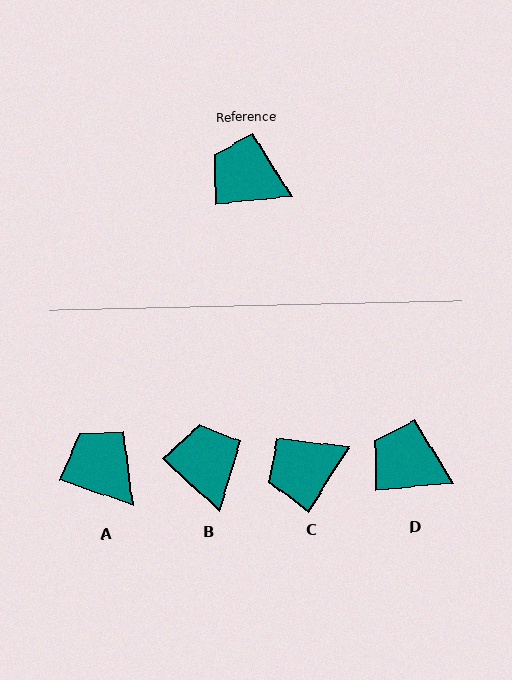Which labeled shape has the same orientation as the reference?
D.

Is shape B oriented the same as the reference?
No, it is off by about 49 degrees.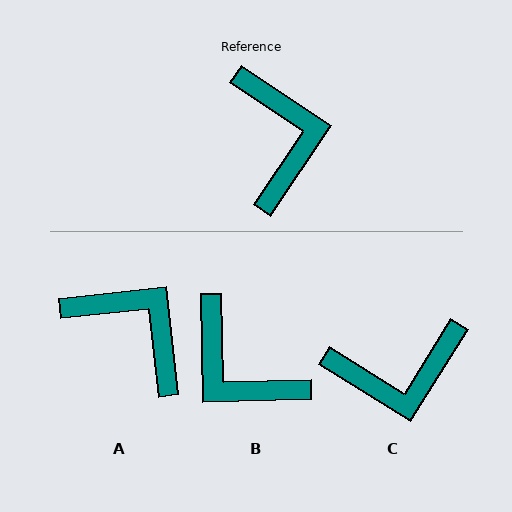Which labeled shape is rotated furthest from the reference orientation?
B, about 145 degrees away.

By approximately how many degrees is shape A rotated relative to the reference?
Approximately 40 degrees counter-clockwise.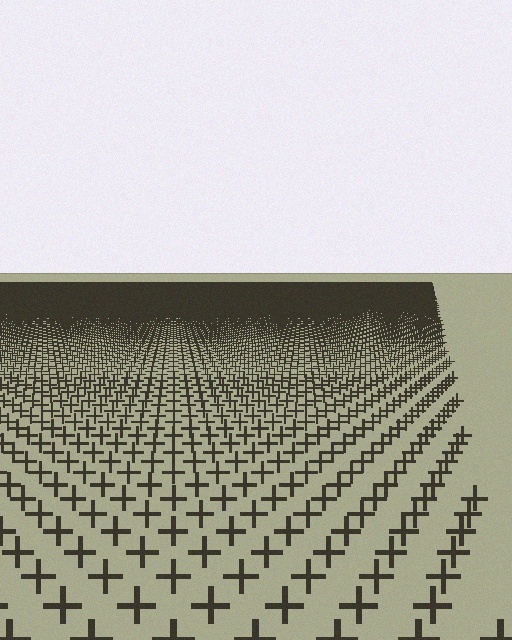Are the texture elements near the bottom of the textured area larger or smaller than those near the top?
Larger. Near the bottom, elements are closer to the viewer and appear at a bigger on-screen size.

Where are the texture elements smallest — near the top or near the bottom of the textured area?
Near the top.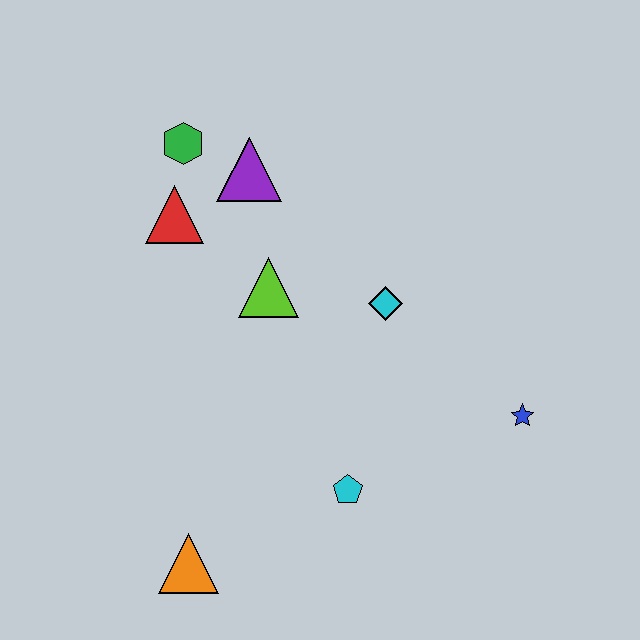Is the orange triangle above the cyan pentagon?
No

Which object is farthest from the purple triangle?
The orange triangle is farthest from the purple triangle.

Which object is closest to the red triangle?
The green hexagon is closest to the red triangle.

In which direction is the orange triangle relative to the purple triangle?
The orange triangle is below the purple triangle.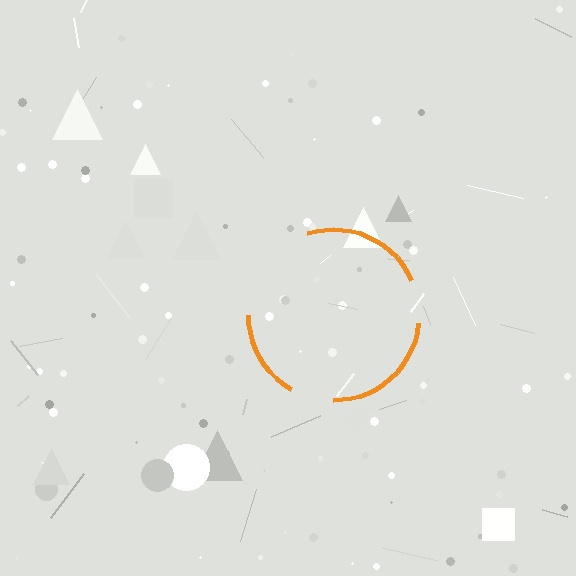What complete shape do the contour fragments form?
The contour fragments form a circle.